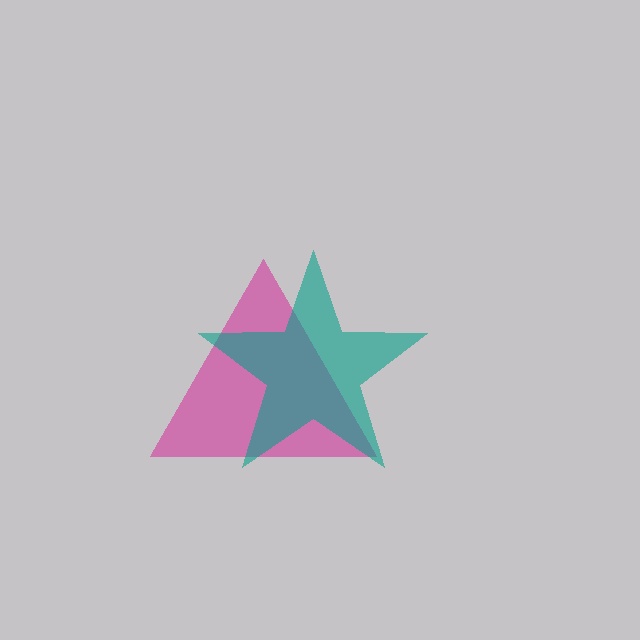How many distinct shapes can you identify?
There are 2 distinct shapes: a magenta triangle, a teal star.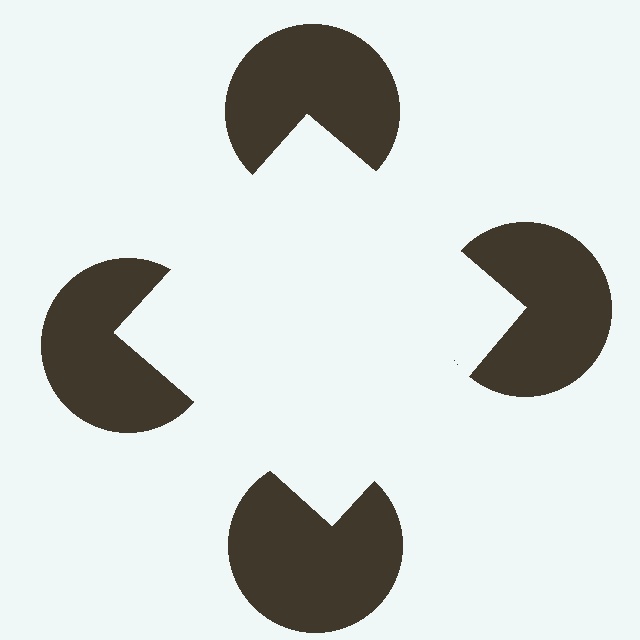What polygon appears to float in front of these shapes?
An illusory square — its edges are inferred from the aligned wedge cuts in the pac-man discs, not physically drawn.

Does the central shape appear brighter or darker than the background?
It typically appears slightly brighter than the background, even though no actual brightness change is drawn.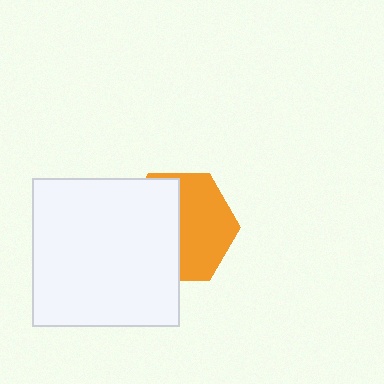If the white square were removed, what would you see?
You would see the complete orange hexagon.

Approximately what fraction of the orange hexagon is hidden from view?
Roughly 49% of the orange hexagon is hidden behind the white square.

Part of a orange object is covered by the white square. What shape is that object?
It is a hexagon.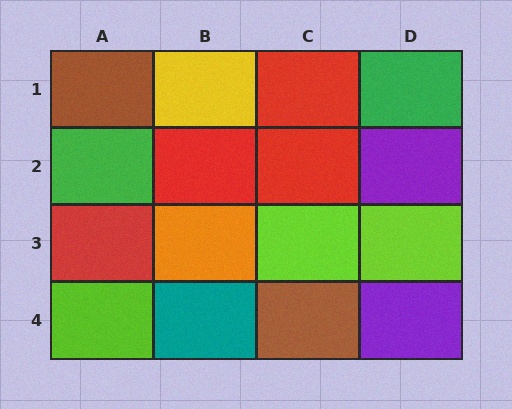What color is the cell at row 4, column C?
Brown.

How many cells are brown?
2 cells are brown.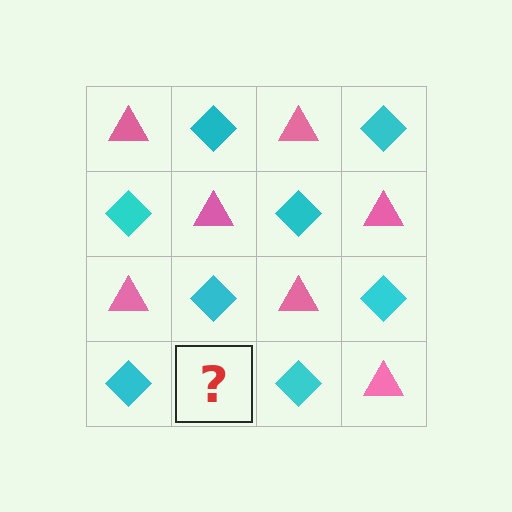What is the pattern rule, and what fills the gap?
The rule is that it alternates pink triangle and cyan diamond in a checkerboard pattern. The gap should be filled with a pink triangle.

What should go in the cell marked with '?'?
The missing cell should contain a pink triangle.